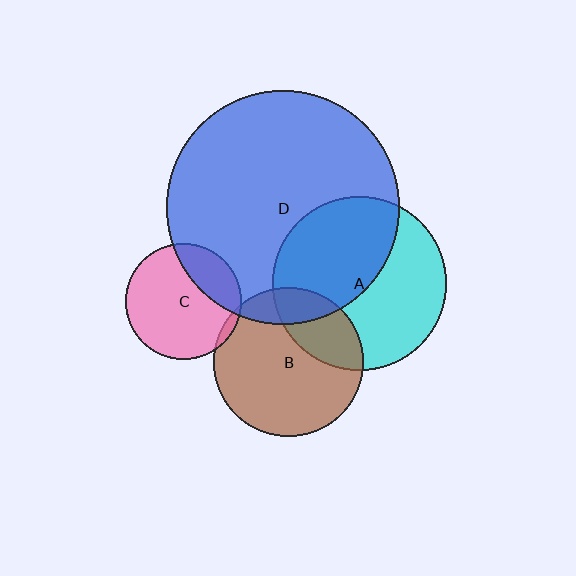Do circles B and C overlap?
Yes.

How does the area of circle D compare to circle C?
Approximately 4.0 times.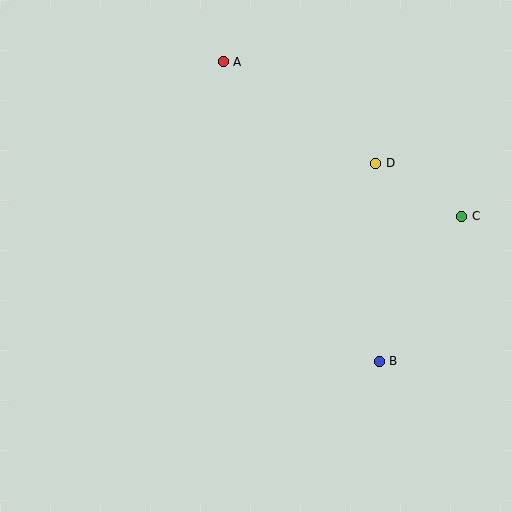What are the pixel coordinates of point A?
Point A is at (223, 62).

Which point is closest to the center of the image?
Point D at (376, 163) is closest to the center.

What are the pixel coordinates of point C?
Point C is at (462, 216).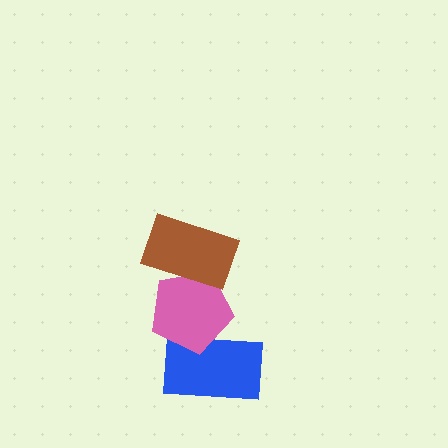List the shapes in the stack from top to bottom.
From top to bottom: the brown rectangle, the pink pentagon, the blue rectangle.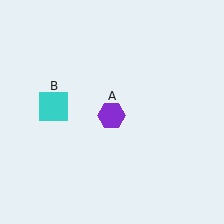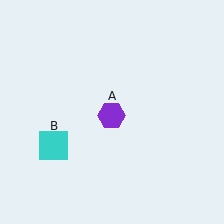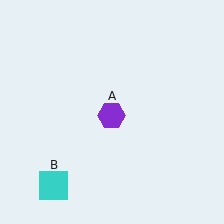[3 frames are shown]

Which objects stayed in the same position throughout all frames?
Purple hexagon (object A) remained stationary.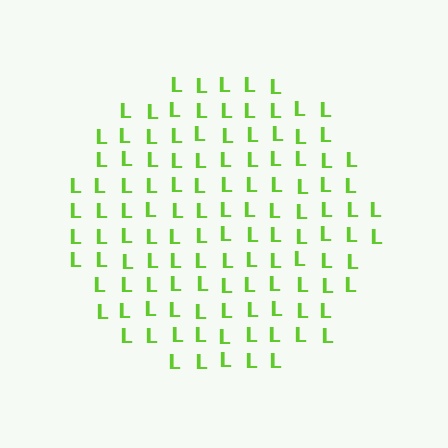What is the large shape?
The large shape is a circle.